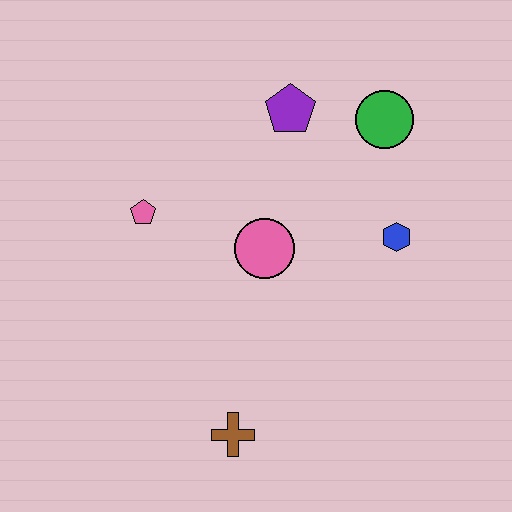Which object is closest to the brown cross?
The pink circle is closest to the brown cross.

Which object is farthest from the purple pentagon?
The brown cross is farthest from the purple pentagon.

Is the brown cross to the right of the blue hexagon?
No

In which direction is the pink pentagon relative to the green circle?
The pink pentagon is to the left of the green circle.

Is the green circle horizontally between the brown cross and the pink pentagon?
No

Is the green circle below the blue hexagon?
No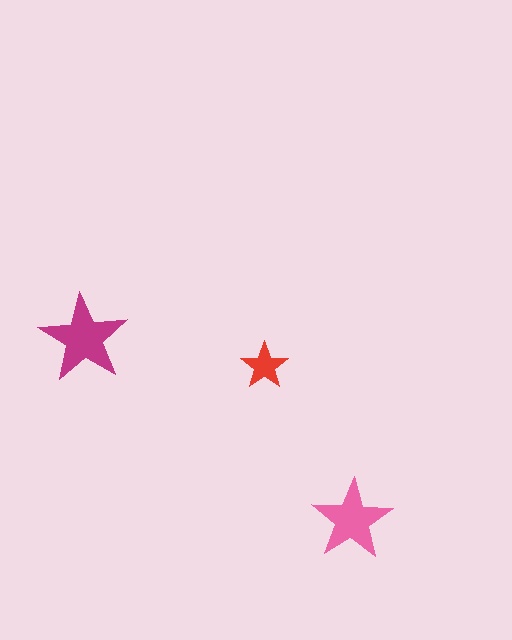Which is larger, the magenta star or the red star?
The magenta one.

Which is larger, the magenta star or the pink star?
The magenta one.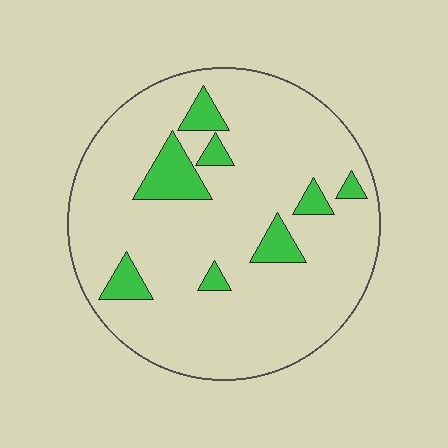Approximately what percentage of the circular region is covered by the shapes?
Approximately 10%.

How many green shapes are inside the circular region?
8.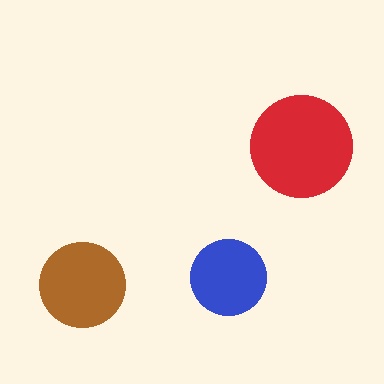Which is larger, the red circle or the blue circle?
The red one.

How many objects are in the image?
There are 3 objects in the image.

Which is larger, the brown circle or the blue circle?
The brown one.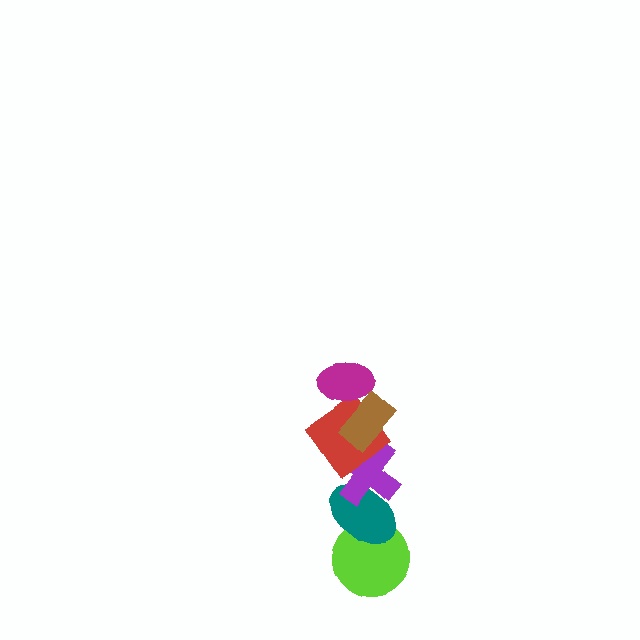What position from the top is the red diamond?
The red diamond is 3rd from the top.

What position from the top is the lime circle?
The lime circle is 6th from the top.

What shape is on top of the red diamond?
The brown rectangle is on top of the red diamond.